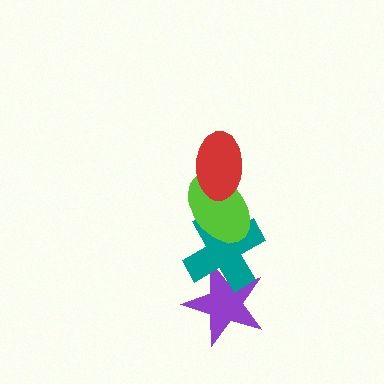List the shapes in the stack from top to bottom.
From top to bottom: the red ellipse, the lime ellipse, the teal cross, the purple star.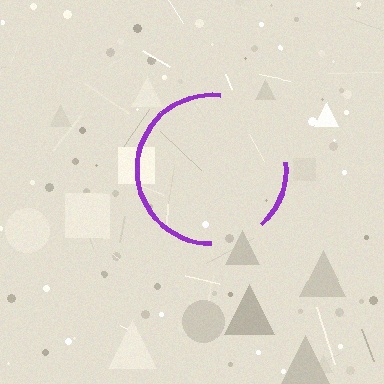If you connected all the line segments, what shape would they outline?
They would outline a circle.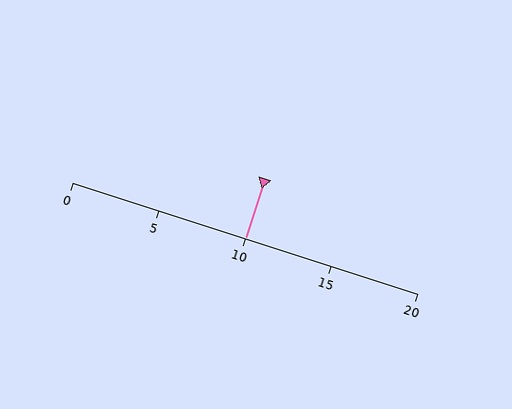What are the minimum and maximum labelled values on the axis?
The axis runs from 0 to 20.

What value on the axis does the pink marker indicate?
The marker indicates approximately 10.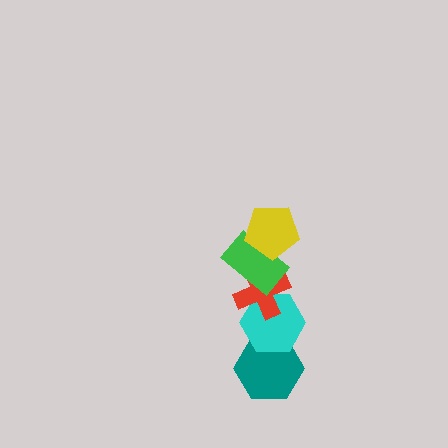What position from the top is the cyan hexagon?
The cyan hexagon is 4th from the top.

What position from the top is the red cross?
The red cross is 3rd from the top.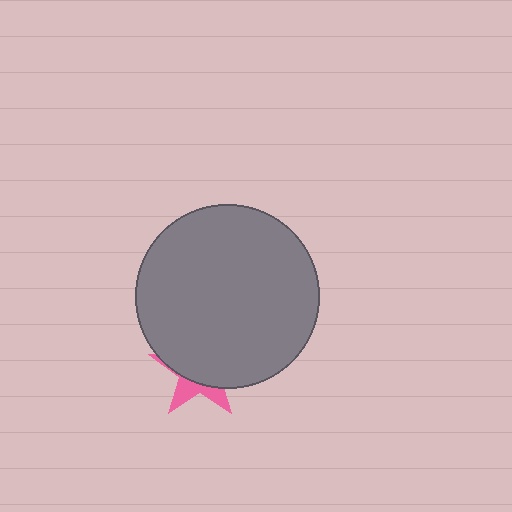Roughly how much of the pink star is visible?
A small part of it is visible (roughly 31%).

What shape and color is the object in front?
The object in front is a gray circle.